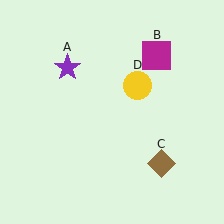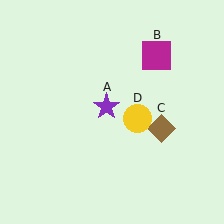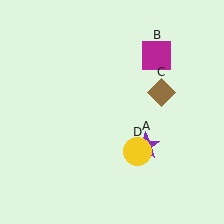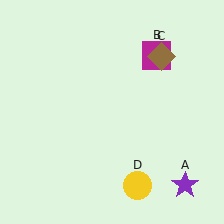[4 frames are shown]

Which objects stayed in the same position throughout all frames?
Magenta square (object B) remained stationary.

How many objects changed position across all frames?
3 objects changed position: purple star (object A), brown diamond (object C), yellow circle (object D).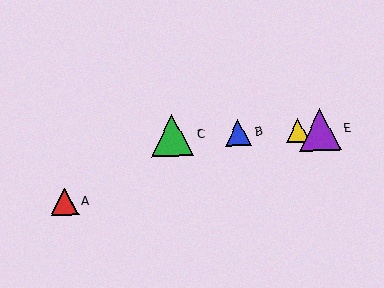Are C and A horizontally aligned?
No, C is at y≈135 and A is at y≈202.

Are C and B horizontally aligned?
Yes, both are at y≈135.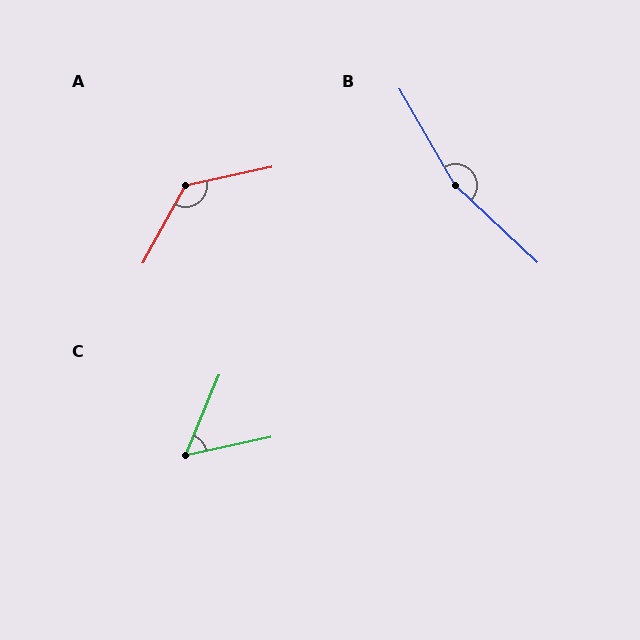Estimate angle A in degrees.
Approximately 131 degrees.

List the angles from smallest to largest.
C (55°), A (131°), B (163°).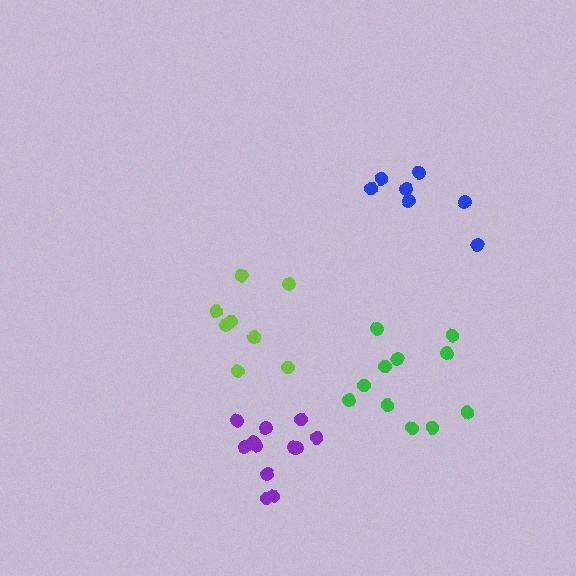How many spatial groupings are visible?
There are 4 spatial groupings.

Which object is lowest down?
The purple cluster is bottommost.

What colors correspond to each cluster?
The clusters are colored: green, lime, blue, purple.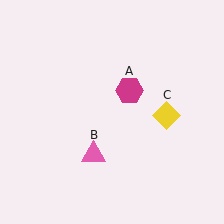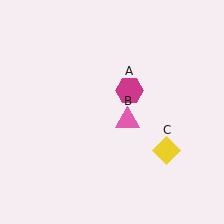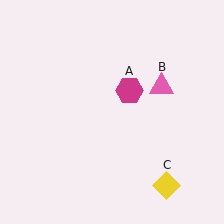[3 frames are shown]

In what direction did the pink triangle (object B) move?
The pink triangle (object B) moved up and to the right.